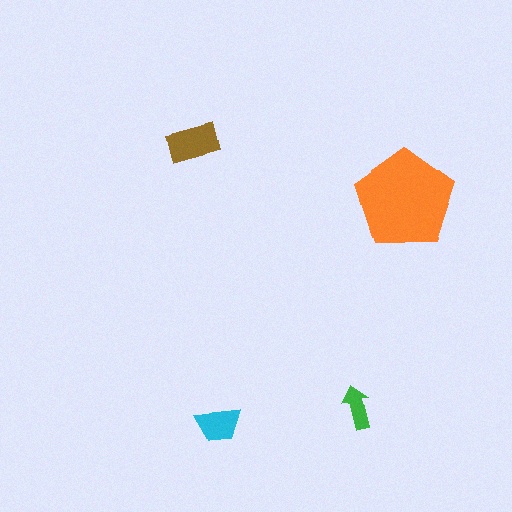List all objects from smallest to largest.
The green arrow, the cyan trapezoid, the brown rectangle, the orange pentagon.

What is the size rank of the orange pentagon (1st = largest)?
1st.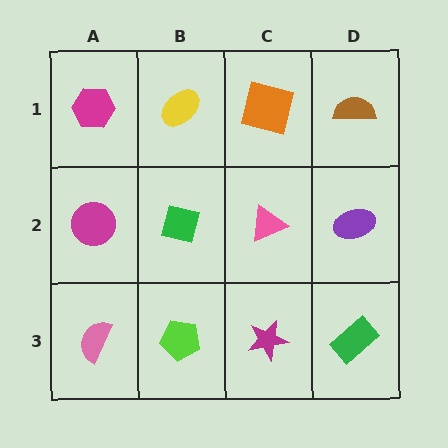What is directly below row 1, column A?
A magenta circle.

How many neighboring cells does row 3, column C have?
3.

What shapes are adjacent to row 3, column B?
A green square (row 2, column B), a pink semicircle (row 3, column A), a magenta star (row 3, column C).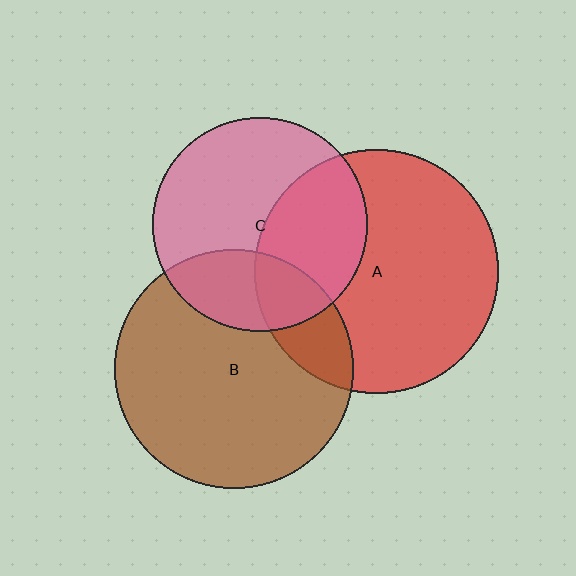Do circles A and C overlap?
Yes.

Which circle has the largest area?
Circle A (red).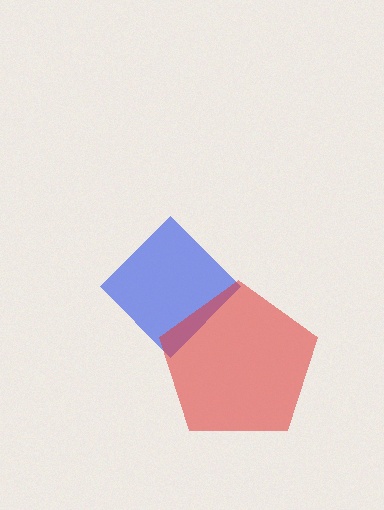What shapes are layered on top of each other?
The layered shapes are: a blue diamond, a red pentagon.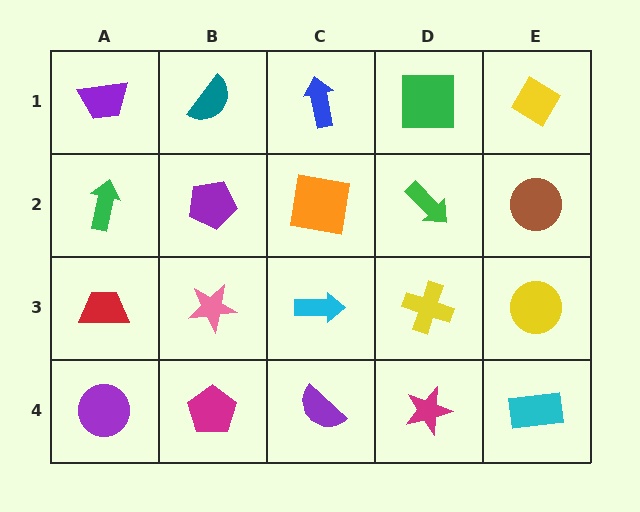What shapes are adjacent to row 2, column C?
A blue arrow (row 1, column C), a cyan arrow (row 3, column C), a purple pentagon (row 2, column B), a green arrow (row 2, column D).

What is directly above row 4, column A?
A red trapezoid.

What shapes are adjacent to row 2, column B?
A teal semicircle (row 1, column B), a pink star (row 3, column B), a green arrow (row 2, column A), an orange square (row 2, column C).